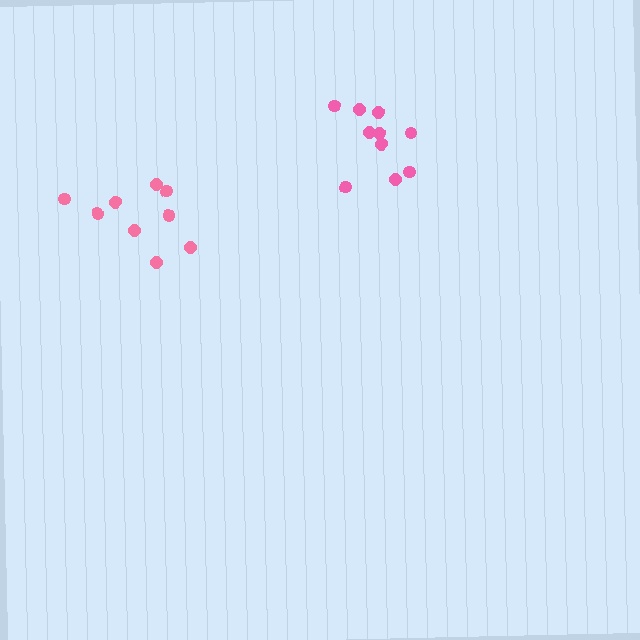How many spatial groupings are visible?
There are 2 spatial groupings.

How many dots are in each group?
Group 1: 10 dots, Group 2: 9 dots (19 total).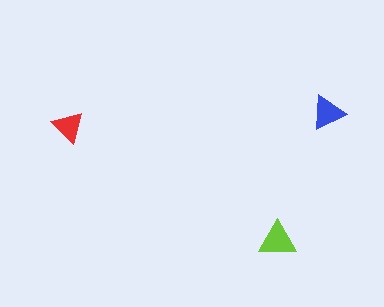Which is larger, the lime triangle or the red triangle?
The lime one.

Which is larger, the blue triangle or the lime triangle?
The lime one.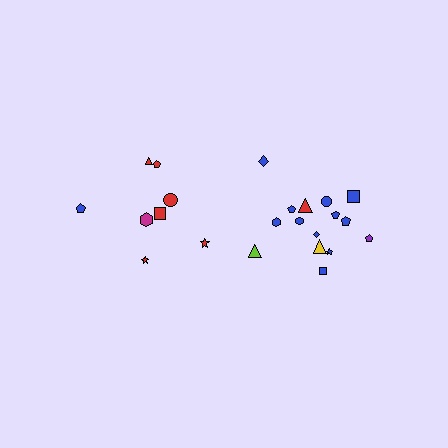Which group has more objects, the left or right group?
The right group.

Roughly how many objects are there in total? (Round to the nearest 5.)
Roughly 25 objects in total.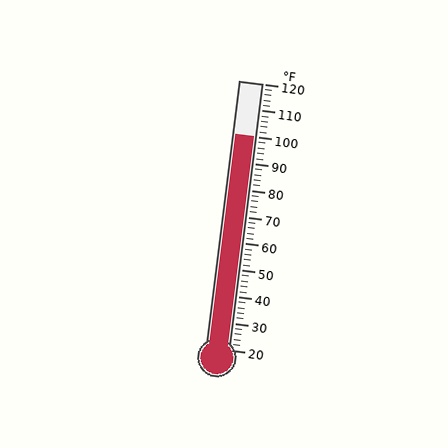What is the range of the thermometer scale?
The thermometer scale ranges from 20°F to 120°F.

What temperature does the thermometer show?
The thermometer shows approximately 100°F.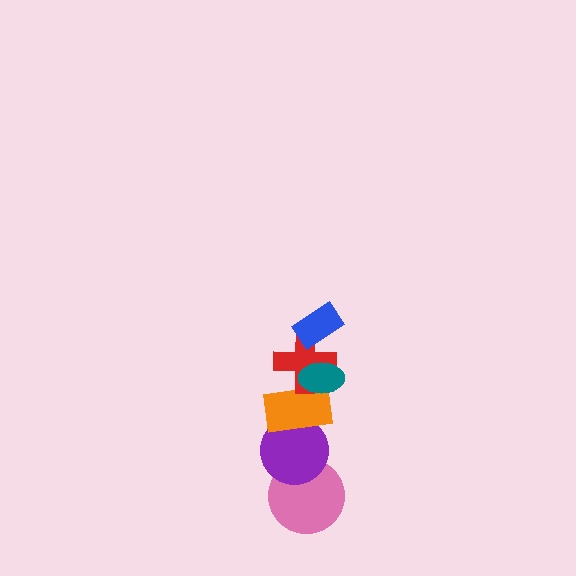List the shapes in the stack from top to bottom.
From top to bottom: the blue rectangle, the teal ellipse, the red cross, the orange rectangle, the purple circle, the pink circle.